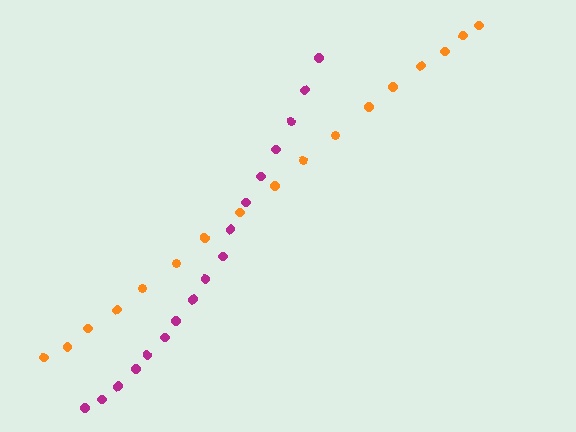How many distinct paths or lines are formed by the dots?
There are 2 distinct paths.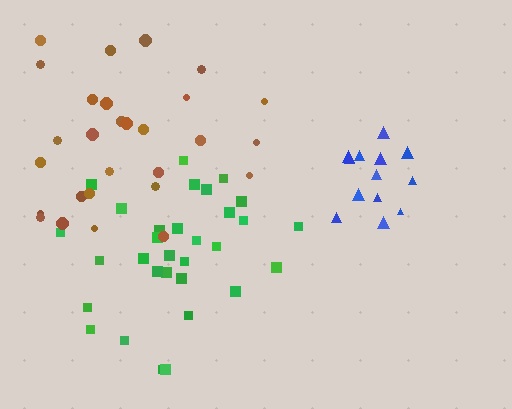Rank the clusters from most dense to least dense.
blue, green, brown.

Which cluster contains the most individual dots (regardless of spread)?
Green (31).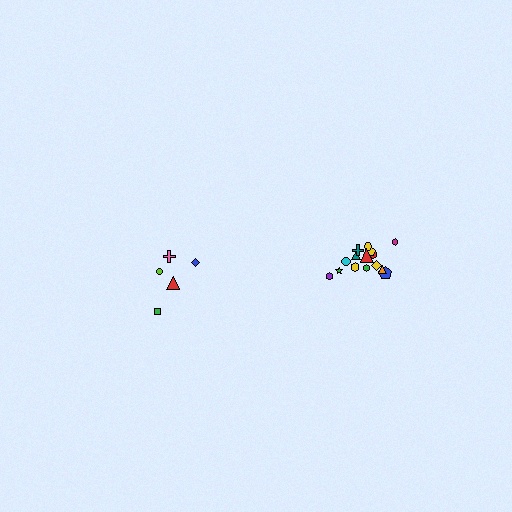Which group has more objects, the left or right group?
The right group.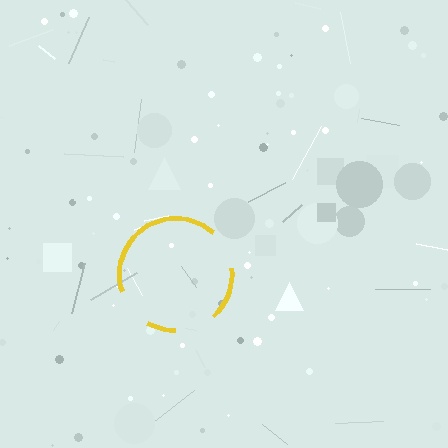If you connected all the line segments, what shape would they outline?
They would outline a circle.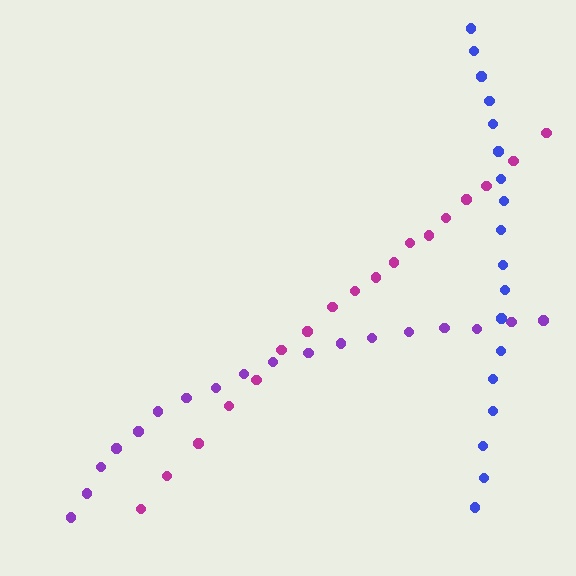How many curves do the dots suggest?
There are 3 distinct paths.